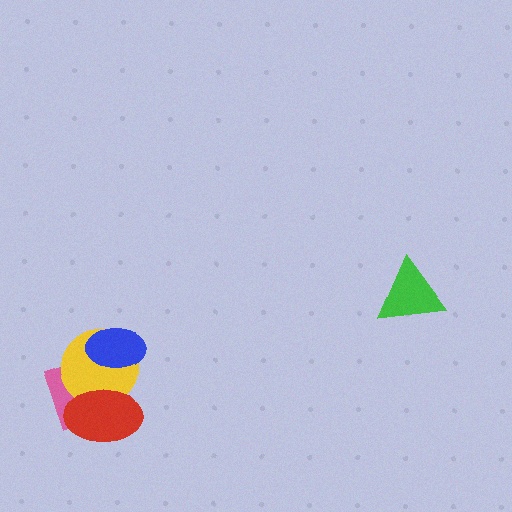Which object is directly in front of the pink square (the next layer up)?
The yellow circle is directly in front of the pink square.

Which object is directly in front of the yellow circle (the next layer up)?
The blue ellipse is directly in front of the yellow circle.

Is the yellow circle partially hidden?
Yes, it is partially covered by another shape.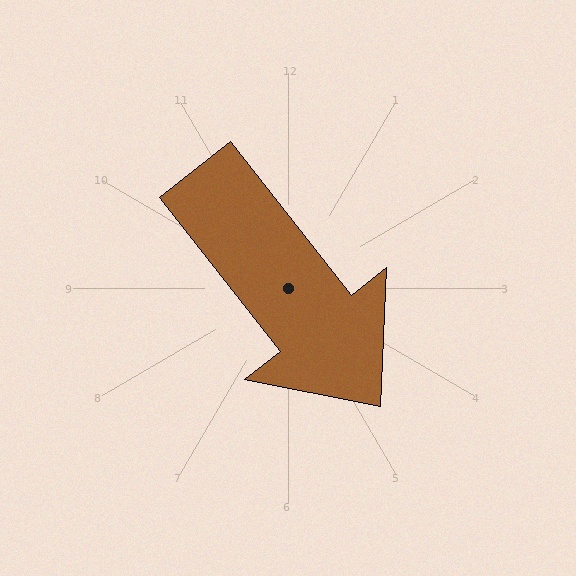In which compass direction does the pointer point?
Southeast.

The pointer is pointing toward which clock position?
Roughly 5 o'clock.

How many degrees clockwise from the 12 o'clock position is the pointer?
Approximately 142 degrees.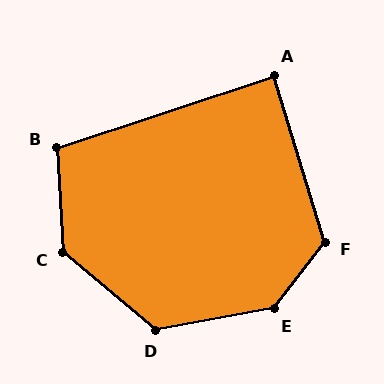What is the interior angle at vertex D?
Approximately 130 degrees (obtuse).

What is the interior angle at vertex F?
Approximately 125 degrees (obtuse).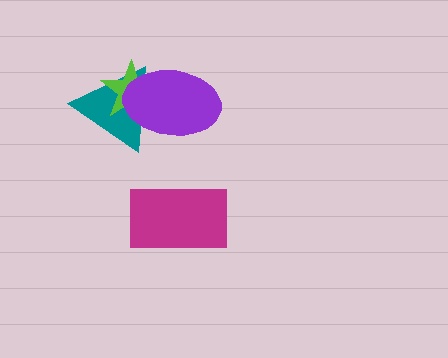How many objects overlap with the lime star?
2 objects overlap with the lime star.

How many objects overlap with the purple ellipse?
2 objects overlap with the purple ellipse.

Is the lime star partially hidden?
Yes, it is partially covered by another shape.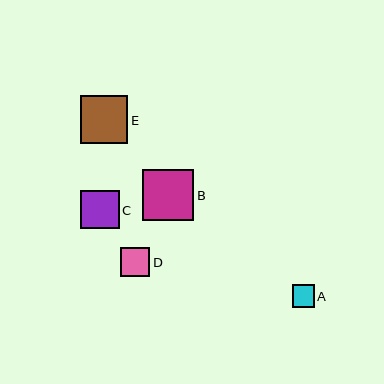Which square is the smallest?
Square A is the smallest with a size of approximately 22 pixels.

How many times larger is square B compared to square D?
Square B is approximately 1.8 times the size of square D.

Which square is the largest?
Square B is the largest with a size of approximately 51 pixels.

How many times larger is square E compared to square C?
Square E is approximately 1.2 times the size of square C.